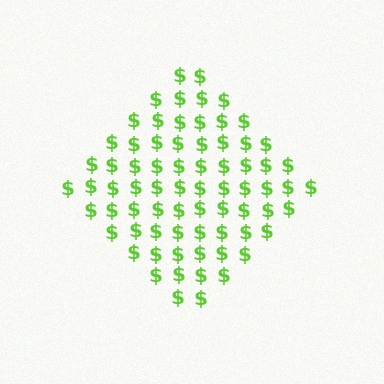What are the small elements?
The small elements are dollar signs.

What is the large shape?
The large shape is a diamond.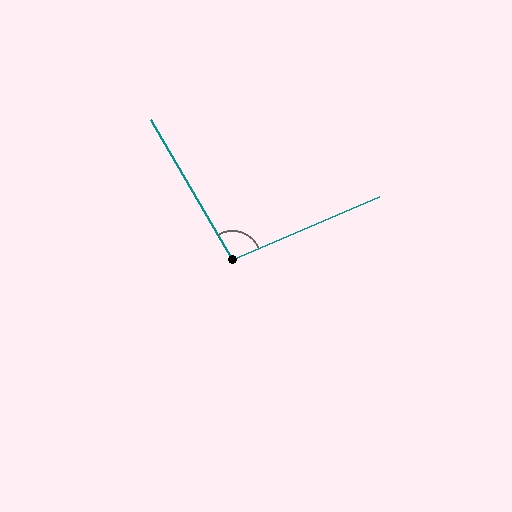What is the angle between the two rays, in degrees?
Approximately 97 degrees.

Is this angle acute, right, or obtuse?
It is obtuse.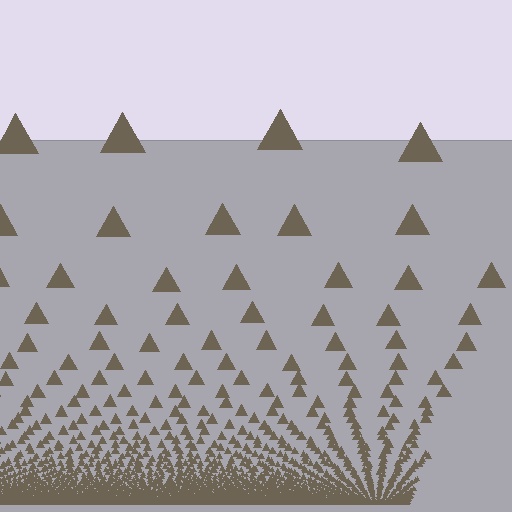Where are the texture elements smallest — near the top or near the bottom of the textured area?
Near the bottom.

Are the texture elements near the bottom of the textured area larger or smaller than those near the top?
Smaller. The gradient is inverted — elements near the bottom are smaller and denser.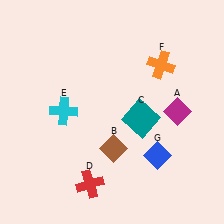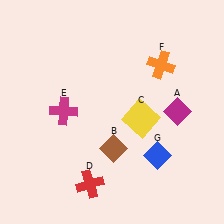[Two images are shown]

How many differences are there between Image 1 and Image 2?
There are 2 differences between the two images.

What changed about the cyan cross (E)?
In Image 1, E is cyan. In Image 2, it changed to magenta.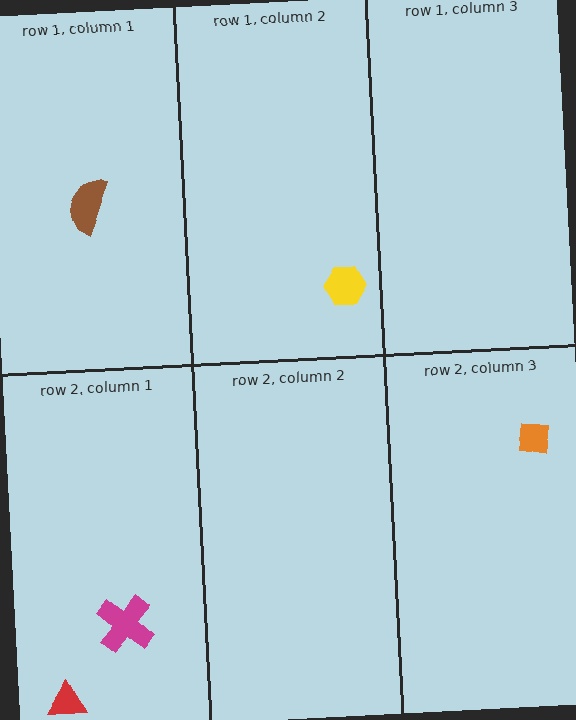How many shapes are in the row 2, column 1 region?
2.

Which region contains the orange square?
The row 2, column 3 region.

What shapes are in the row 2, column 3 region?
The orange square.